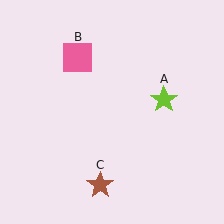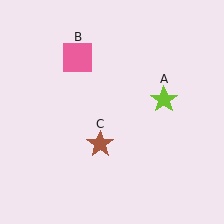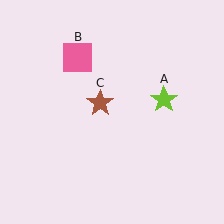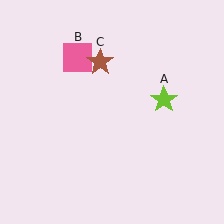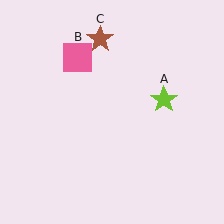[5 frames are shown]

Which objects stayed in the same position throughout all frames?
Lime star (object A) and pink square (object B) remained stationary.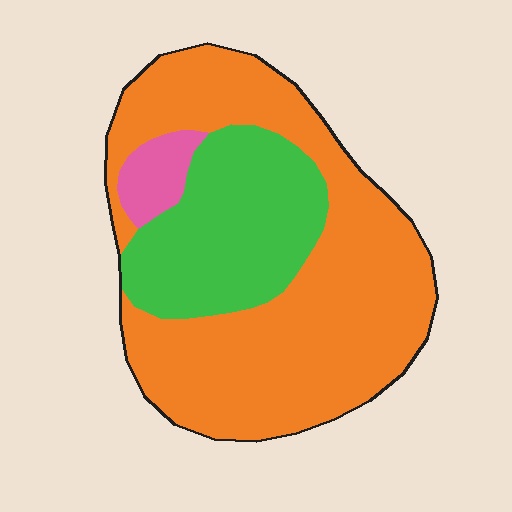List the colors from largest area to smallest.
From largest to smallest: orange, green, pink.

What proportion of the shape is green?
Green takes up about one quarter (1/4) of the shape.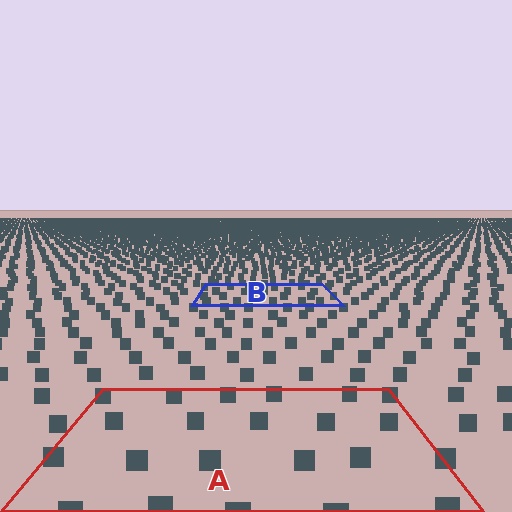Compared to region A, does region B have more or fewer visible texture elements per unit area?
Region B has more texture elements per unit area — they are packed more densely because it is farther away.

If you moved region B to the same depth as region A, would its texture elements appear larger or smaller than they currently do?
They would appear larger. At a closer depth, the same texture elements are projected at a bigger on-screen size.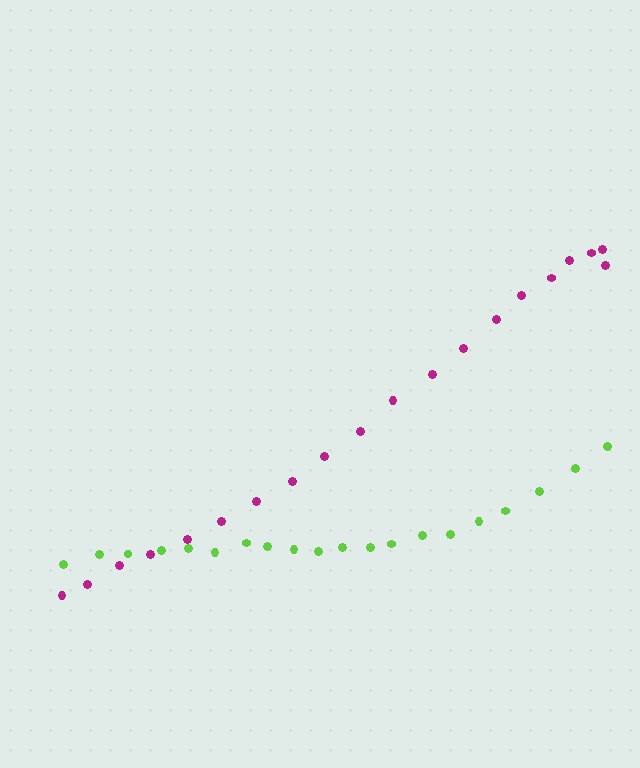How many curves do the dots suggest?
There are 2 distinct paths.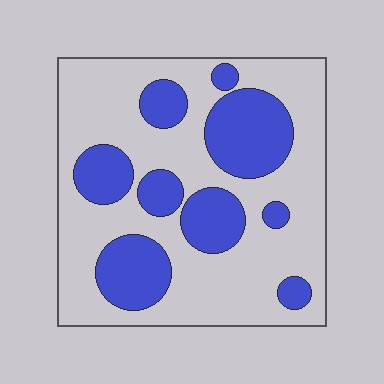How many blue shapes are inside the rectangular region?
9.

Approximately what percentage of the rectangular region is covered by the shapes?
Approximately 30%.